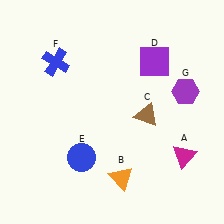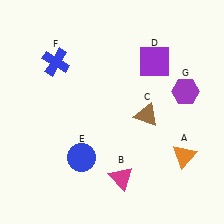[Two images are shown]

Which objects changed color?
A changed from magenta to orange. B changed from orange to magenta.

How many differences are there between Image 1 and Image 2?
There are 2 differences between the two images.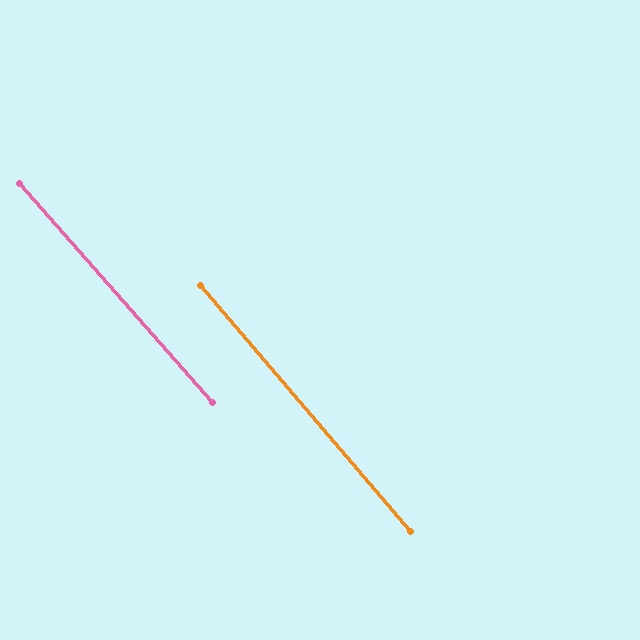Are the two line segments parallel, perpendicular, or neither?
Parallel — their directions differ by only 1.0°.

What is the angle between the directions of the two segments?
Approximately 1 degree.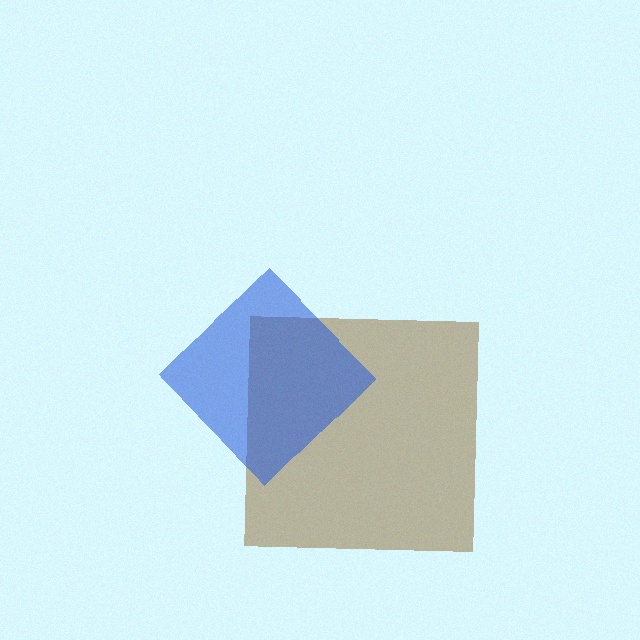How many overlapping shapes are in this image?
There are 2 overlapping shapes in the image.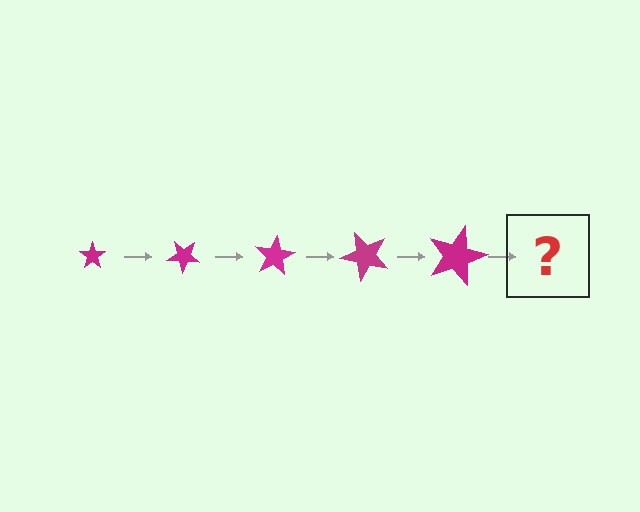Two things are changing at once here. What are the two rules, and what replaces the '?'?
The two rules are that the star grows larger each step and it rotates 40 degrees each step. The '?' should be a star, larger than the previous one and rotated 200 degrees from the start.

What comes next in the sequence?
The next element should be a star, larger than the previous one and rotated 200 degrees from the start.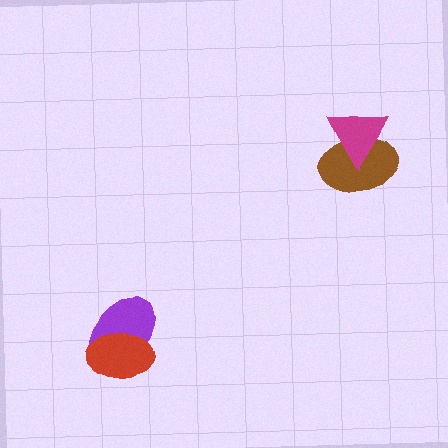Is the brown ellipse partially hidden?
Yes, it is partially covered by another shape.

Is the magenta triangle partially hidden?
No, no other shape covers it.